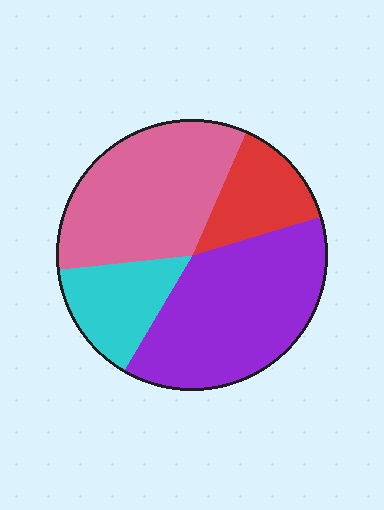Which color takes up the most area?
Purple, at roughly 40%.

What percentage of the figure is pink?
Pink takes up between a quarter and a half of the figure.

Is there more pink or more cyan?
Pink.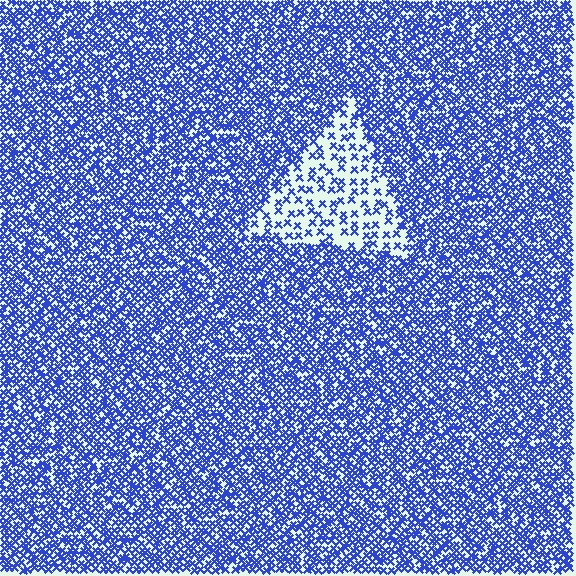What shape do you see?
I see a triangle.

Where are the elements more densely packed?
The elements are more densely packed outside the triangle boundary.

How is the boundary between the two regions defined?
The boundary is defined by a change in element density (approximately 2.7x ratio). All elements are the same color, size, and shape.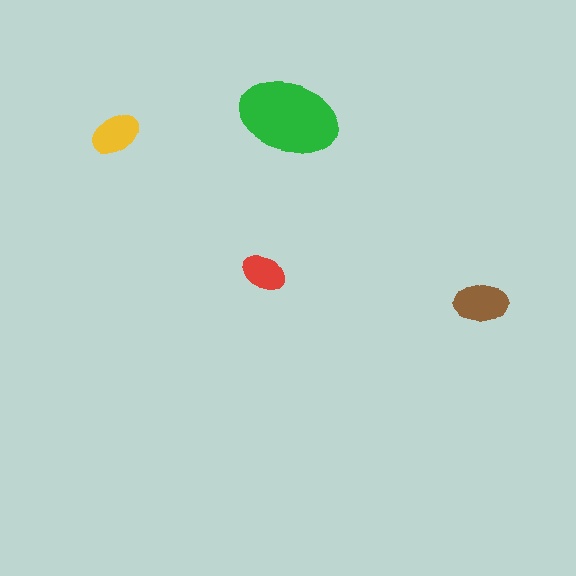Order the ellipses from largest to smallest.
the green one, the brown one, the yellow one, the red one.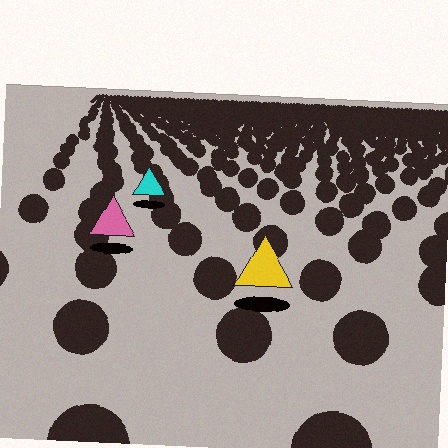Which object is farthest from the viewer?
The cyan triangle is farthest from the viewer. It appears smaller and the ground texture around it is denser.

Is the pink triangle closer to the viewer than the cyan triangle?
Yes. The pink triangle is closer — you can tell from the texture gradient: the ground texture is coarser near it.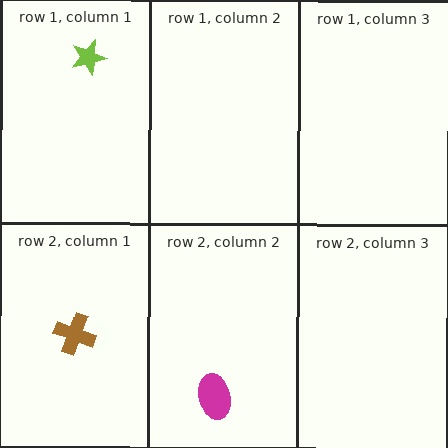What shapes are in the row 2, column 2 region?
The magenta ellipse.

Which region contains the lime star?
The row 1, column 1 region.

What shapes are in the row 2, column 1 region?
The brown cross.